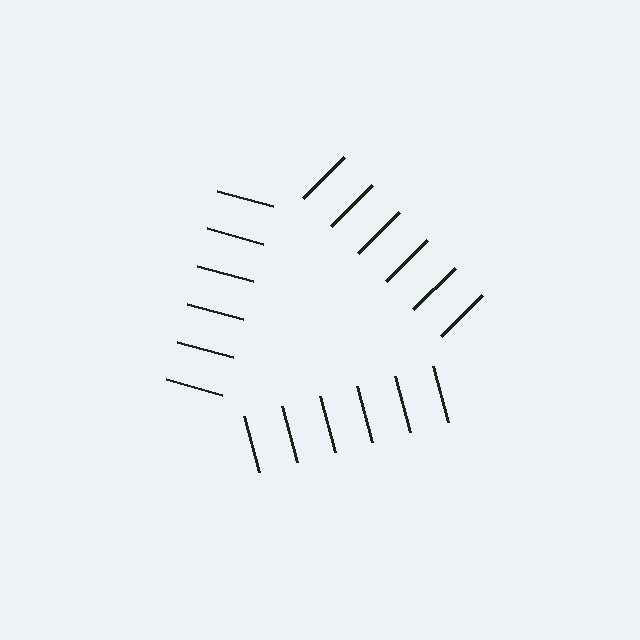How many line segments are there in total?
18 — 6 along each of the 3 edges.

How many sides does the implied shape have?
3 sides — the line-ends trace a triangle.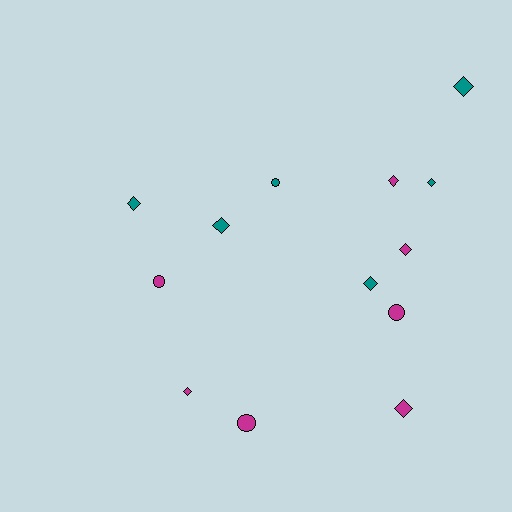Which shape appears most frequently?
Diamond, with 9 objects.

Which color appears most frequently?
Magenta, with 7 objects.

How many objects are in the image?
There are 13 objects.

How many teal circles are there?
There is 1 teal circle.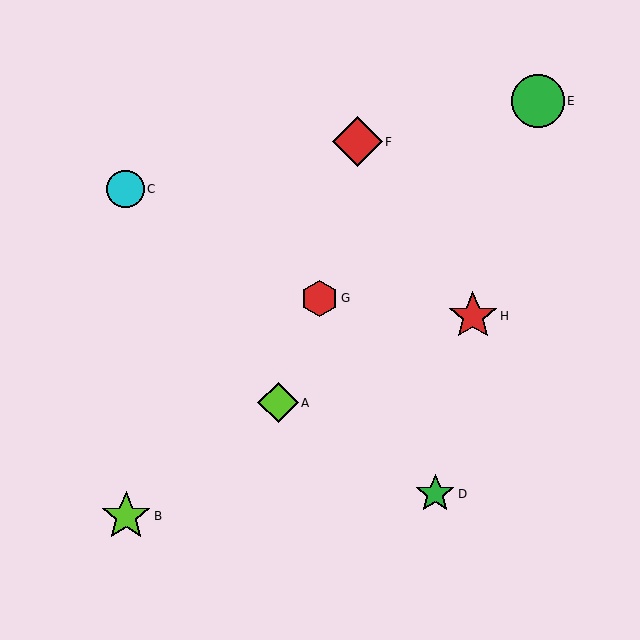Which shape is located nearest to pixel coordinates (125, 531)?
The lime star (labeled B) at (126, 516) is nearest to that location.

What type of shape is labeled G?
Shape G is a red hexagon.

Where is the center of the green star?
The center of the green star is at (435, 494).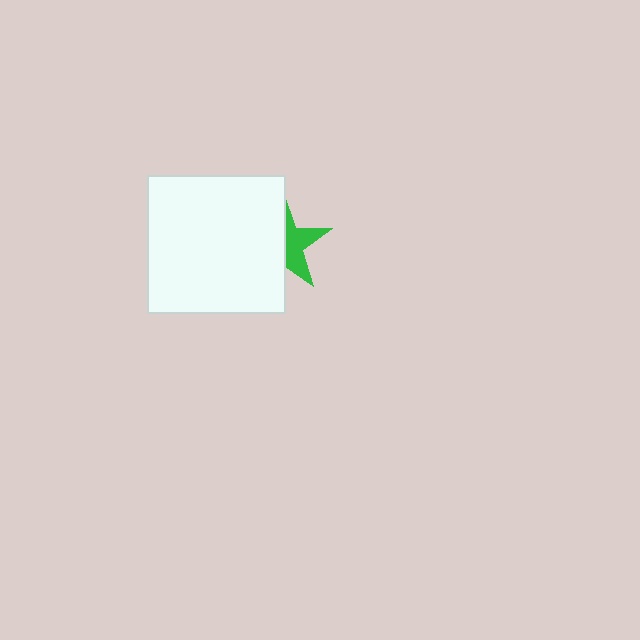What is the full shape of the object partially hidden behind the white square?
The partially hidden object is a green star.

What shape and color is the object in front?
The object in front is a white square.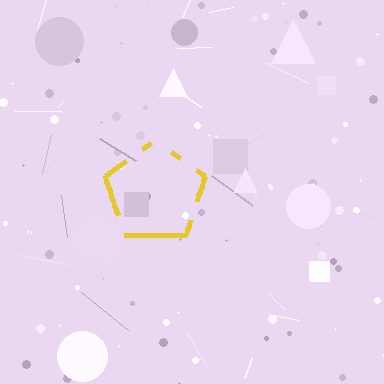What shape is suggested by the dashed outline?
The dashed outline suggests a pentagon.